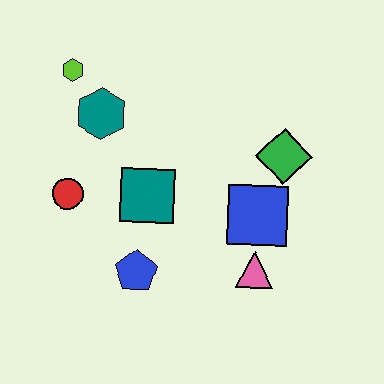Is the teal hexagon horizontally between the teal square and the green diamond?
No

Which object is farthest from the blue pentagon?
The lime hexagon is farthest from the blue pentagon.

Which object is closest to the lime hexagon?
The teal hexagon is closest to the lime hexagon.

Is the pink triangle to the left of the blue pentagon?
No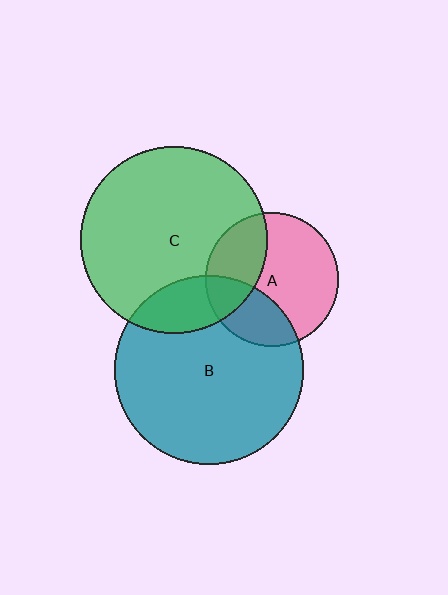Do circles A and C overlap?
Yes.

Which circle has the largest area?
Circle B (teal).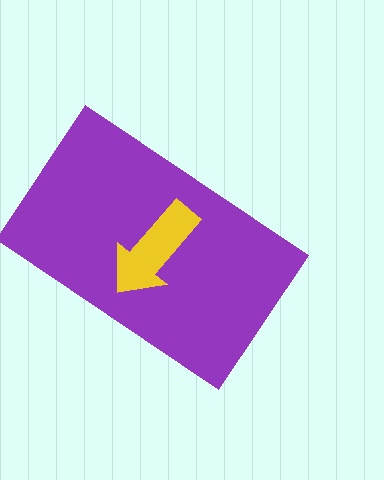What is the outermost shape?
The purple rectangle.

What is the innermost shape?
The yellow arrow.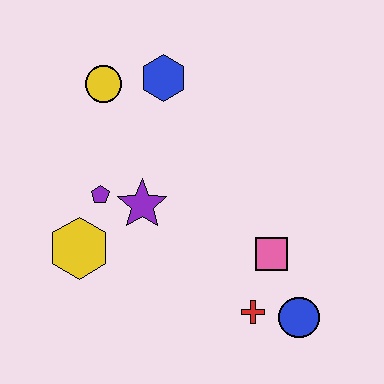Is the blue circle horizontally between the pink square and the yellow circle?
No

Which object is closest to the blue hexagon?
The yellow circle is closest to the blue hexagon.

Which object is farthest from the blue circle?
The yellow circle is farthest from the blue circle.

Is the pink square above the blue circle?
Yes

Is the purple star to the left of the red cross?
Yes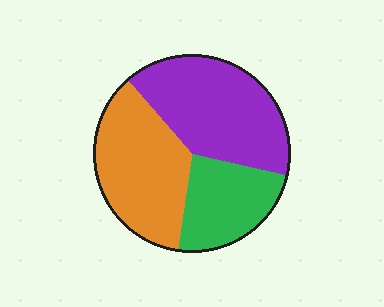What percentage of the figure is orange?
Orange covers 36% of the figure.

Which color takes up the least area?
Green, at roughly 25%.